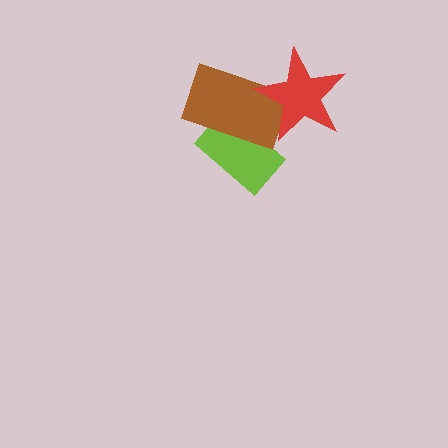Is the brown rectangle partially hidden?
Yes, it is partially covered by another shape.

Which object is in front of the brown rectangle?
The red star is in front of the brown rectangle.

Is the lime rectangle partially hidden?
Yes, it is partially covered by another shape.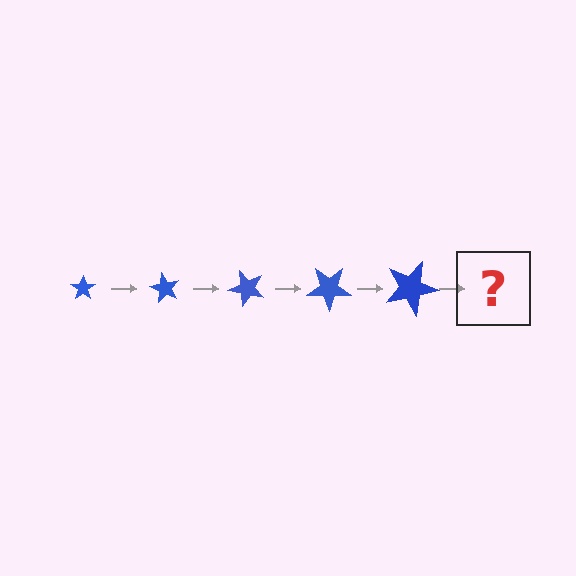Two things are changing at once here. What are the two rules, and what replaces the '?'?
The two rules are that the star grows larger each step and it rotates 60 degrees each step. The '?' should be a star, larger than the previous one and rotated 300 degrees from the start.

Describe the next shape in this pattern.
It should be a star, larger than the previous one and rotated 300 degrees from the start.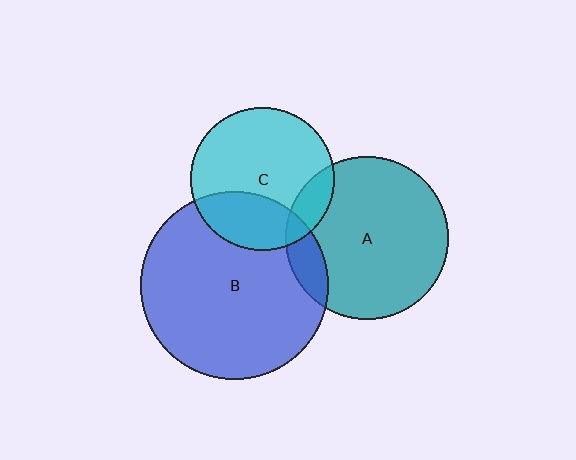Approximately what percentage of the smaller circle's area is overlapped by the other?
Approximately 15%.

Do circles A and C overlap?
Yes.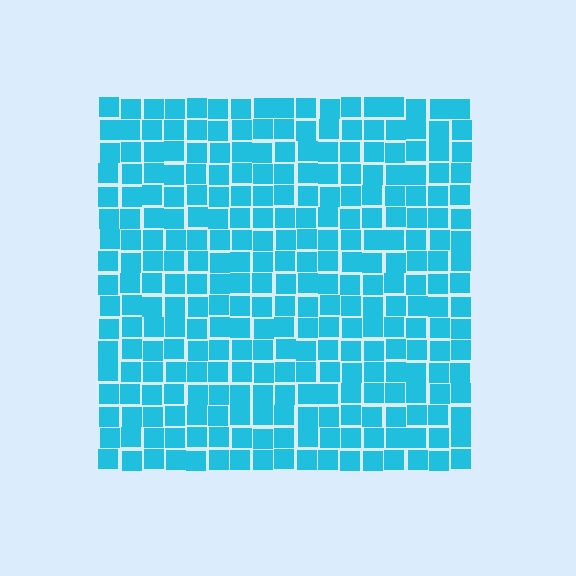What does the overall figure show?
The overall figure shows a square.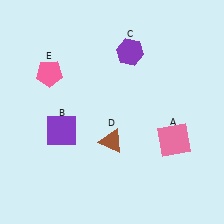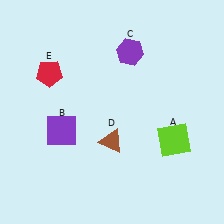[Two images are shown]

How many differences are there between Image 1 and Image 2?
There are 2 differences between the two images.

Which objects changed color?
A changed from pink to lime. E changed from pink to red.